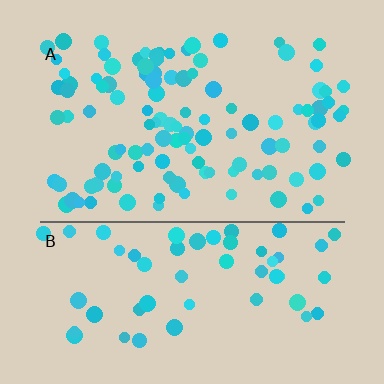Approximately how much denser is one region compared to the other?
Approximately 1.9× — region A over region B.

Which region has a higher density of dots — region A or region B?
A (the top).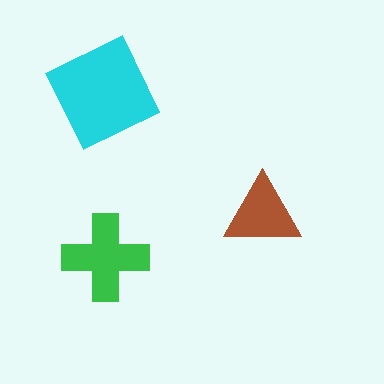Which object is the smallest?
The brown triangle.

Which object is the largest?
The cyan square.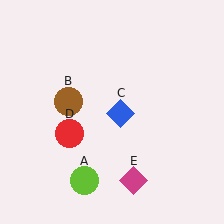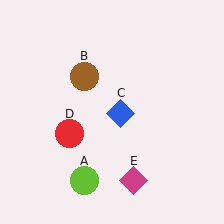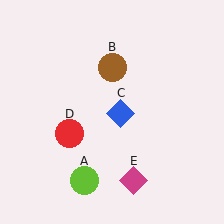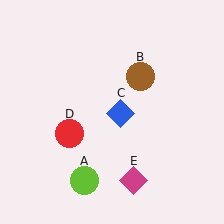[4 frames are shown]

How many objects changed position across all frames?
1 object changed position: brown circle (object B).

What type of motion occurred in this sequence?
The brown circle (object B) rotated clockwise around the center of the scene.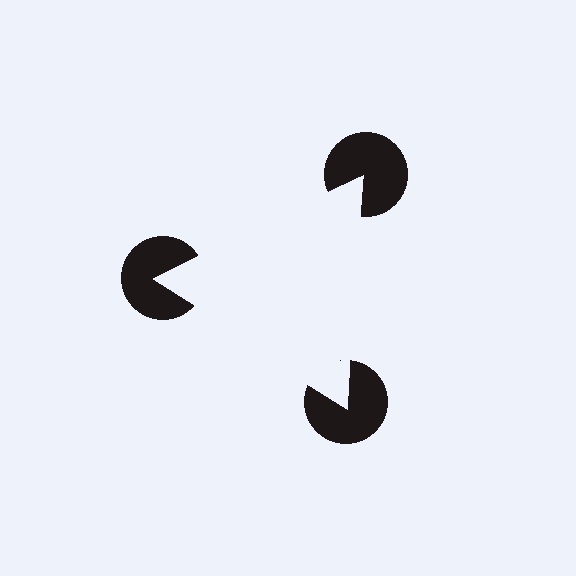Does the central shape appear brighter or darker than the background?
It typically appears slightly brighter than the background, even though no actual brightness change is drawn.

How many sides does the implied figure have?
3 sides.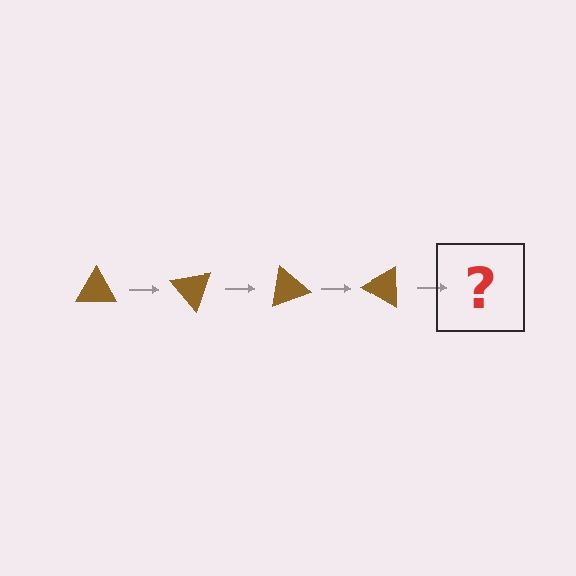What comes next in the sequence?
The next element should be a brown triangle rotated 200 degrees.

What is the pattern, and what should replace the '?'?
The pattern is that the triangle rotates 50 degrees each step. The '?' should be a brown triangle rotated 200 degrees.